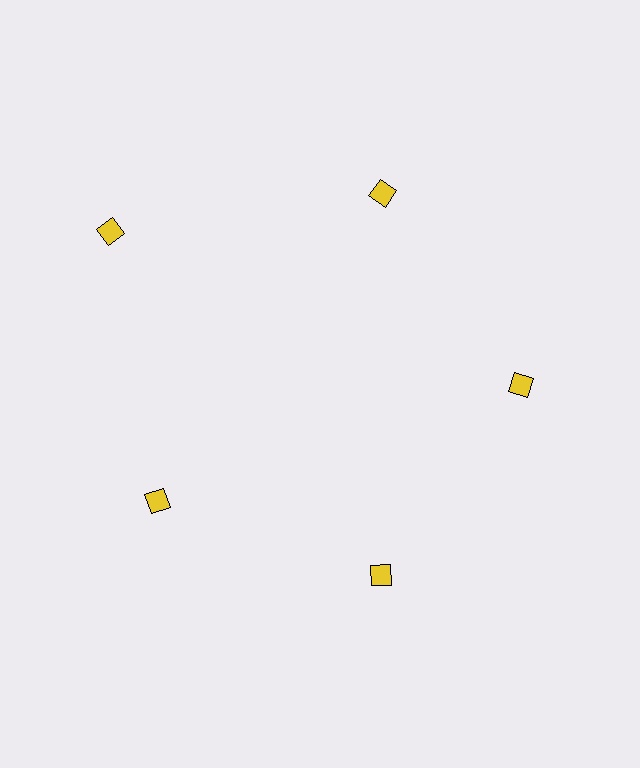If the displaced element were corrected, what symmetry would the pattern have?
It would have 5-fold rotational symmetry — the pattern would map onto itself every 72 degrees.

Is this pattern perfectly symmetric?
No. The 5 yellow diamonds are arranged in a ring, but one element near the 10 o'clock position is pushed outward from the center, breaking the 5-fold rotational symmetry.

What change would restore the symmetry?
The symmetry would be restored by moving it inward, back onto the ring so that all 5 diamonds sit at equal angles and equal distance from the center.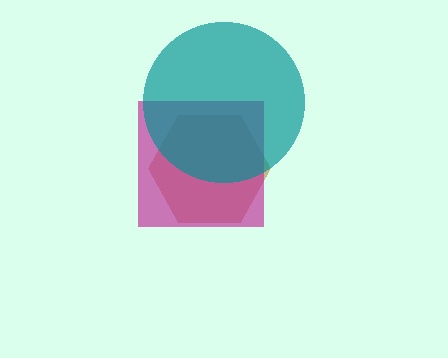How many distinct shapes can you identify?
There are 3 distinct shapes: a brown hexagon, a magenta square, a teal circle.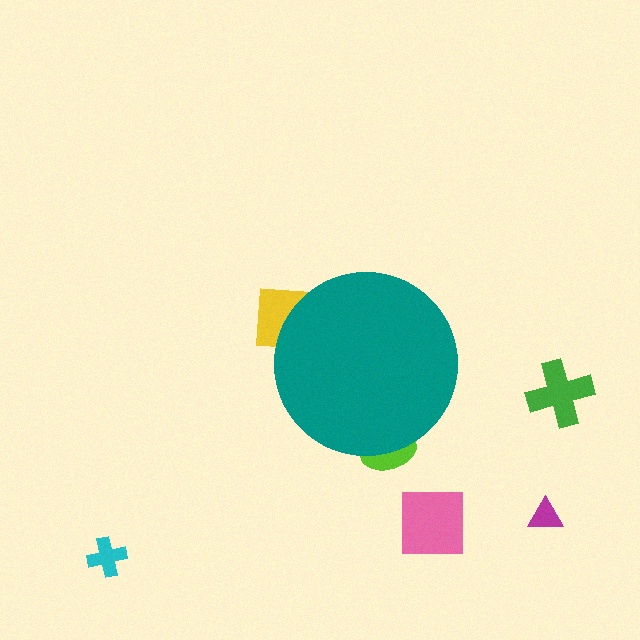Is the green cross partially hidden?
No, the green cross is fully visible.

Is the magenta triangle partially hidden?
No, the magenta triangle is fully visible.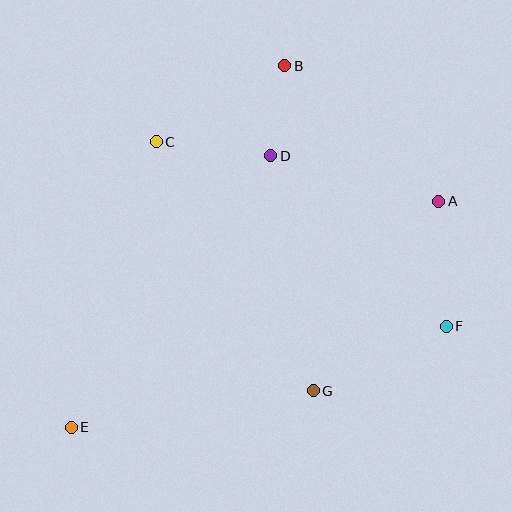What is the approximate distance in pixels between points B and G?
The distance between B and G is approximately 327 pixels.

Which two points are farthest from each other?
Points A and E are farthest from each other.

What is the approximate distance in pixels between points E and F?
The distance between E and F is approximately 388 pixels.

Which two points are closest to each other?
Points B and D are closest to each other.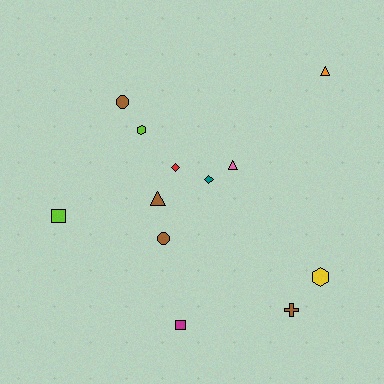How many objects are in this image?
There are 12 objects.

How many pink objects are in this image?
There is 1 pink object.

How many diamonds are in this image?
There are 2 diamonds.